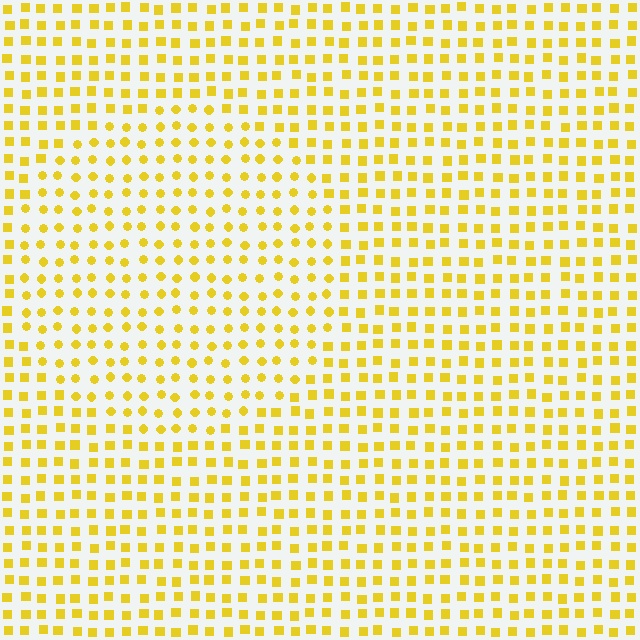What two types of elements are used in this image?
The image uses circles inside the circle region and squares outside it.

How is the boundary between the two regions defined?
The boundary is defined by a change in element shape: circles inside vs. squares outside. All elements share the same color and spacing.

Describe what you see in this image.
The image is filled with small yellow elements arranged in a uniform grid. A circle-shaped region contains circles, while the surrounding area contains squares. The boundary is defined purely by the change in element shape.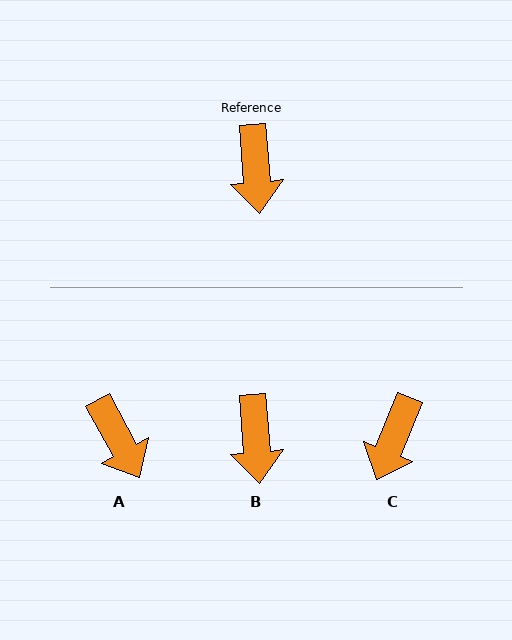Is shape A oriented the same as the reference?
No, it is off by about 24 degrees.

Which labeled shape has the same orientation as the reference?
B.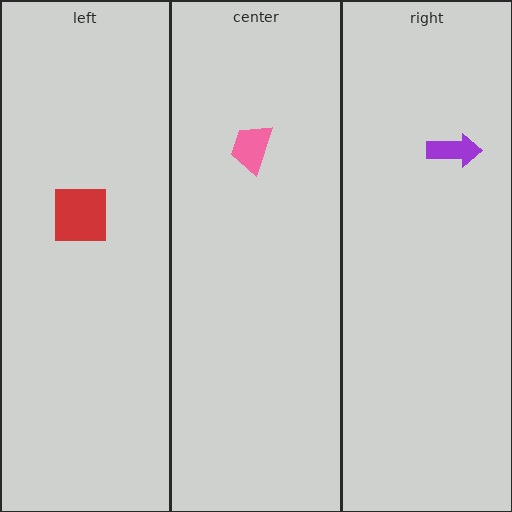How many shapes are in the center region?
1.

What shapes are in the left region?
The red square.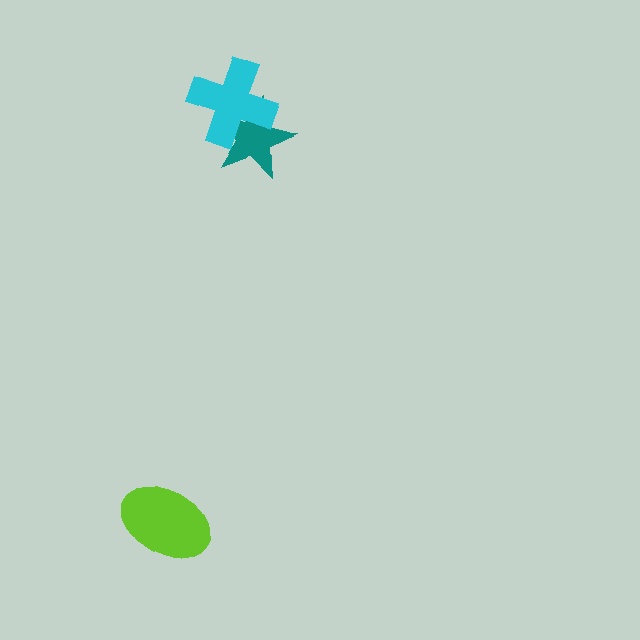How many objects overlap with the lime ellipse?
0 objects overlap with the lime ellipse.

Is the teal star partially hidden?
Yes, it is partially covered by another shape.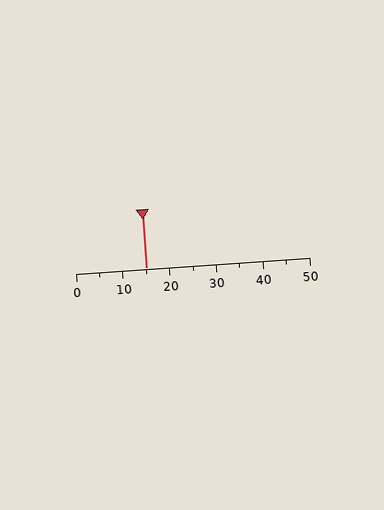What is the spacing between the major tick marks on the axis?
The major ticks are spaced 10 apart.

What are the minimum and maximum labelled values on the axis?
The axis runs from 0 to 50.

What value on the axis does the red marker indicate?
The marker indicates approximately 15.